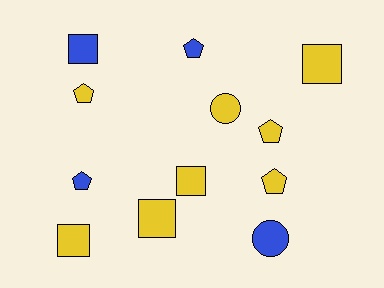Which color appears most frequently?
Yellow, with 8 objects.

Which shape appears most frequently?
Pentagon, with 5 objects.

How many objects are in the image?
There are 12 objects.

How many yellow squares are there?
There are 4 yellow squares.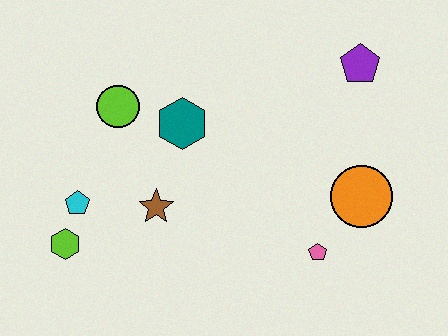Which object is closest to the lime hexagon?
The cyan pentagon is closest to the lime hexagon.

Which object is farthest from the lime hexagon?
The purple pentagon is farthest from the lime hexagon.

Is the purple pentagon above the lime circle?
Yes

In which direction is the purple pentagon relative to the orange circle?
The purple pentagon is above the orange circle.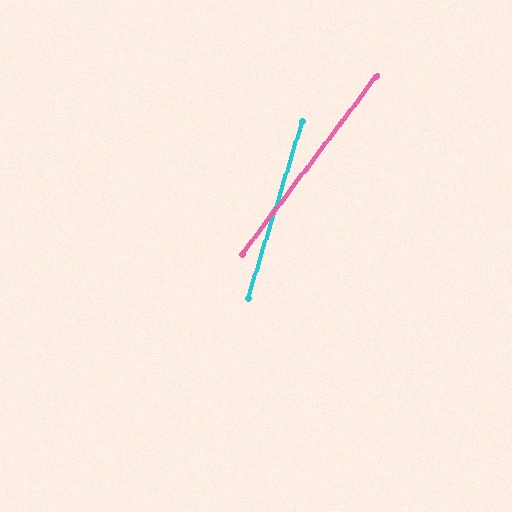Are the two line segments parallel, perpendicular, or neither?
Neither parallel nor perpendicular — they differ by about 20°.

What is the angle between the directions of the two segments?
Approximately 20 degrees.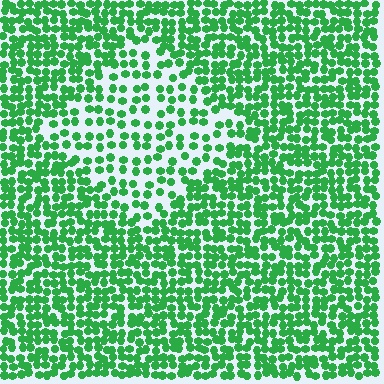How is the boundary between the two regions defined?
The boundary is defined by a change in element density (approximately 2.0x ratio). All elements are the same color, size, and shape.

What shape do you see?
I see a diamond.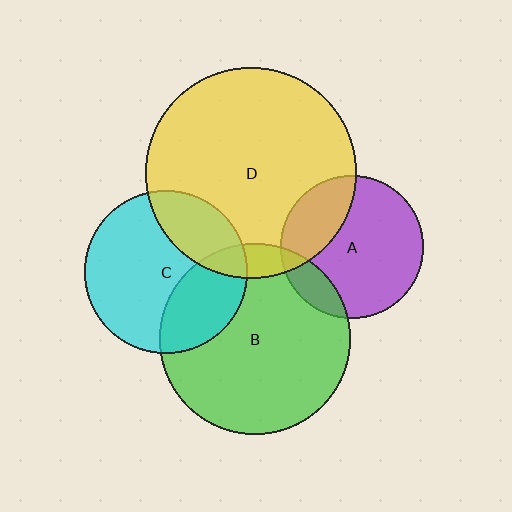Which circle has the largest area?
Circle D (yellow).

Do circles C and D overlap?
Yes.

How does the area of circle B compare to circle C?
Approximately 1.4 times.